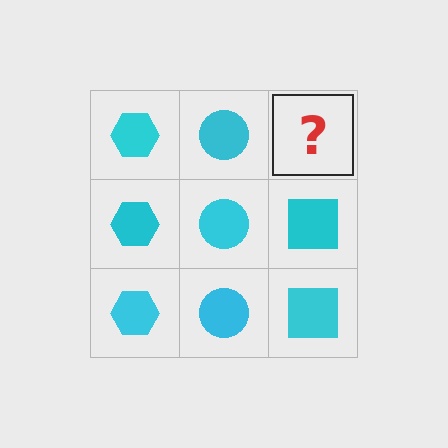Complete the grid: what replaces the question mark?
The question mark should be replaced with a cyan square.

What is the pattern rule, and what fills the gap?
The rule is that each column has a consistent shape. The gap should be filled with a cyan square.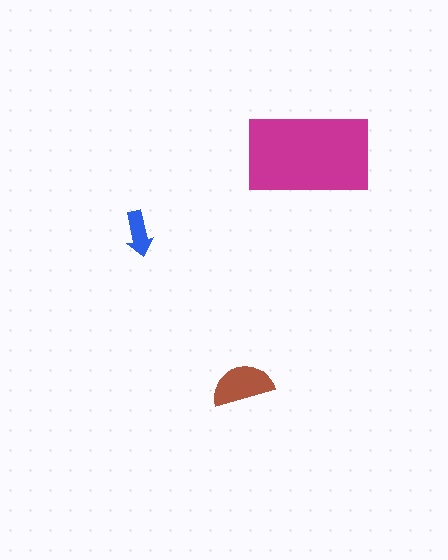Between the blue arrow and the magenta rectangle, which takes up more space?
The magenta rectangle.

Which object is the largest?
The magenta rectangle.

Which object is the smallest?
The blue arrow.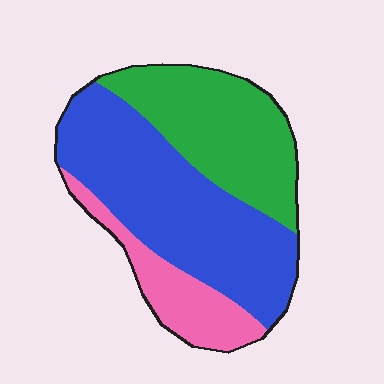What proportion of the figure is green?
Green covers 33% of the figure.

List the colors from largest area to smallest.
From largest to smallest: blue, green, pink.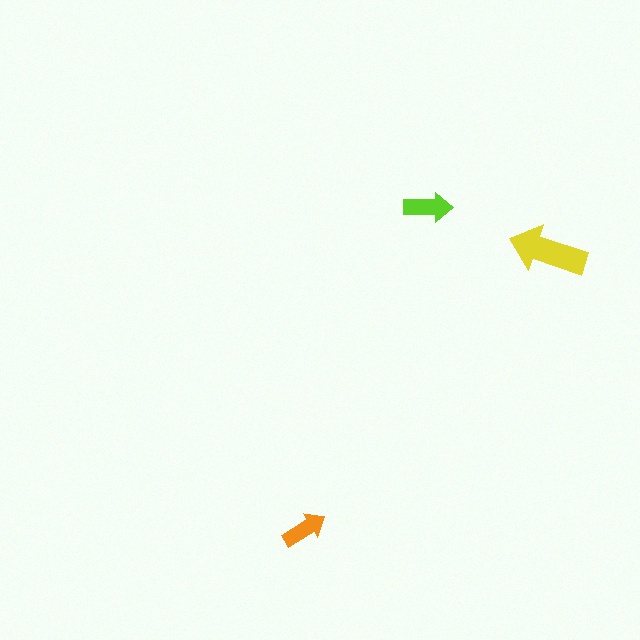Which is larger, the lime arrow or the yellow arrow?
The yellow one.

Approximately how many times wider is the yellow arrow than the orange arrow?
About 1.5 times wider.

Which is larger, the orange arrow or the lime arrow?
The lime one.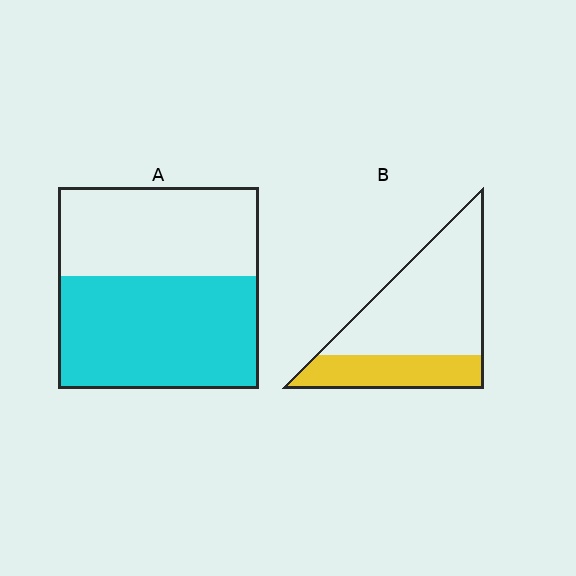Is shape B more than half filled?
No.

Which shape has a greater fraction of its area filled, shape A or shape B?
Shape A.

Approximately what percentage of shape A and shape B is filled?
A is approximately 55% and B is approximately 30%.